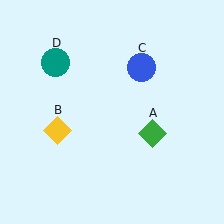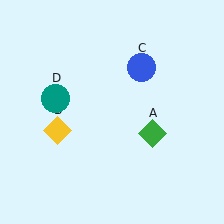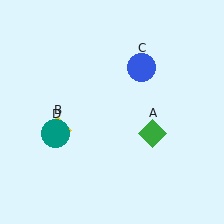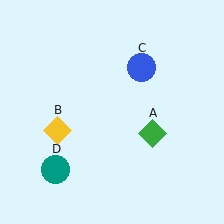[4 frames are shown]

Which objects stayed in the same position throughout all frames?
Green diamond (object A) and yellow diamond (object B) and blue circle (object C) remained stationary.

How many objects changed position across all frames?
1 object changed position: teal circle (object D).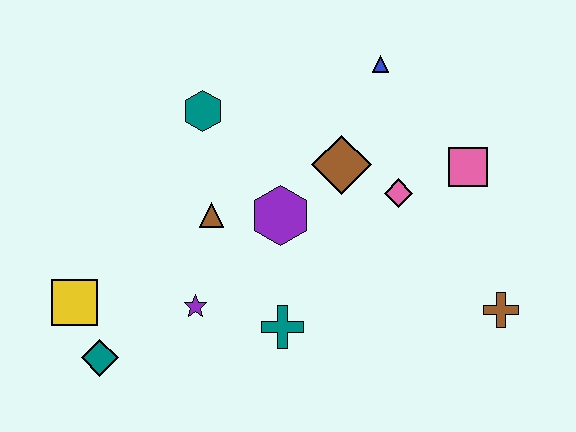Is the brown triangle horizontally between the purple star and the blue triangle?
Yes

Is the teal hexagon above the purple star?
Yes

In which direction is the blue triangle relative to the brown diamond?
The blue triangle is above the brown diamond.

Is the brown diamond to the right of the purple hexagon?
Yes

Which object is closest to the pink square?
The pink diamond is closest to the pink square.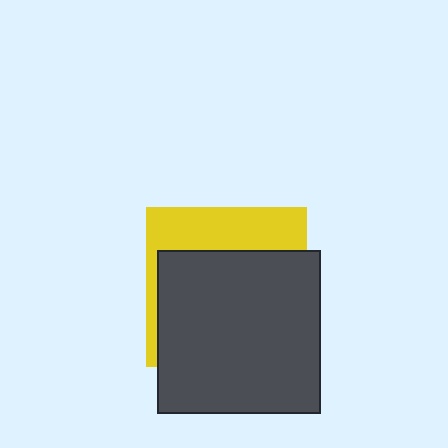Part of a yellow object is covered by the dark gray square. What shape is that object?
It is a square.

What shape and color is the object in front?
The object in front is a dark gray square.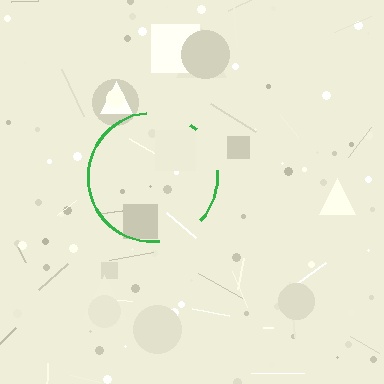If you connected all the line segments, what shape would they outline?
They would outline a circle.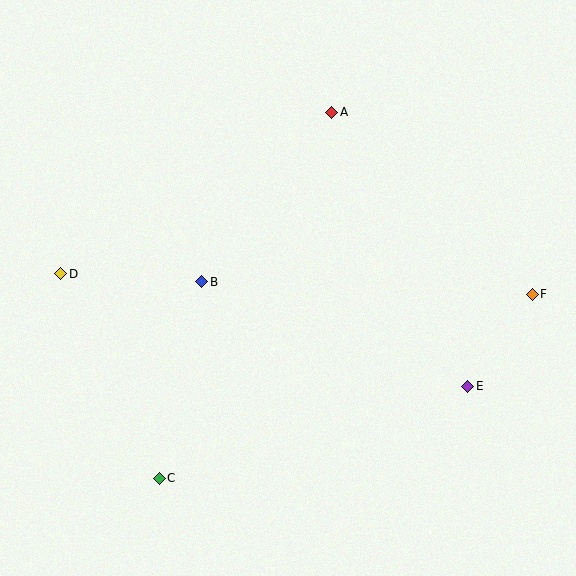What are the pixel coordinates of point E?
Point E is at (468, 386).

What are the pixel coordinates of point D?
Point D is at (61, 274).